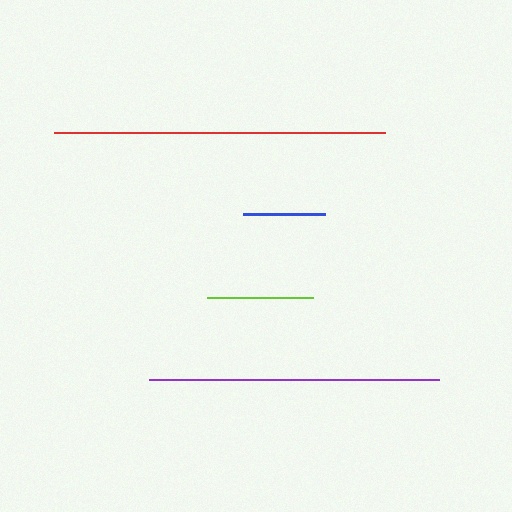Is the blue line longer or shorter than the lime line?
The lime line is longer than the blue line.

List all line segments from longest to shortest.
From longest to shortest: red, purple, lime, blue.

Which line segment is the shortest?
The blue line is the shortest at approximately 82 pixels.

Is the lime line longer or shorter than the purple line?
The purple line is longer than the lime line.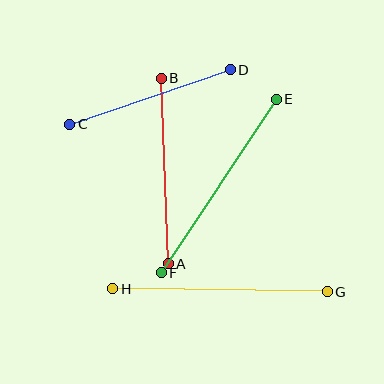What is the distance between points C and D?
The distance is approximately 170 pixels.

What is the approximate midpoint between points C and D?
The midpoint is at approximately (150, 97) pixels.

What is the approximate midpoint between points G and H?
The midpoint is at approximately (220, 290) pixels.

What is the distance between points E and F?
The distance is approximately 208 pixels.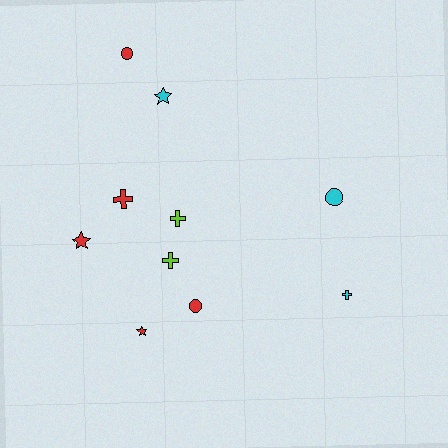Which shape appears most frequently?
Cross, with 4 objects.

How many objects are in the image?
There are 10 objects.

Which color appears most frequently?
Red, with 5 objects.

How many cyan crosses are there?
There is 1 cyan cross.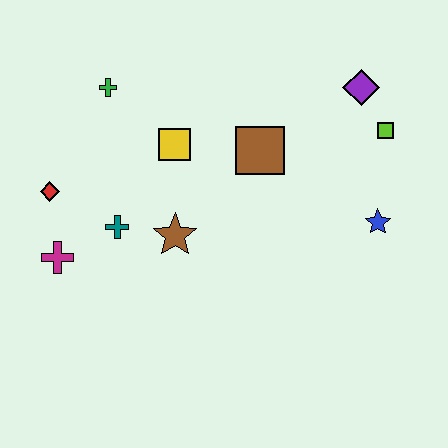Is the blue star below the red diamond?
Yes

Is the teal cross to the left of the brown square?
Yes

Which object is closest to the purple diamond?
The lime square is closest to the purple diamond.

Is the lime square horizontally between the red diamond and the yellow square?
No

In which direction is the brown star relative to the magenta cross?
The brown star is to the right of the magenta cross.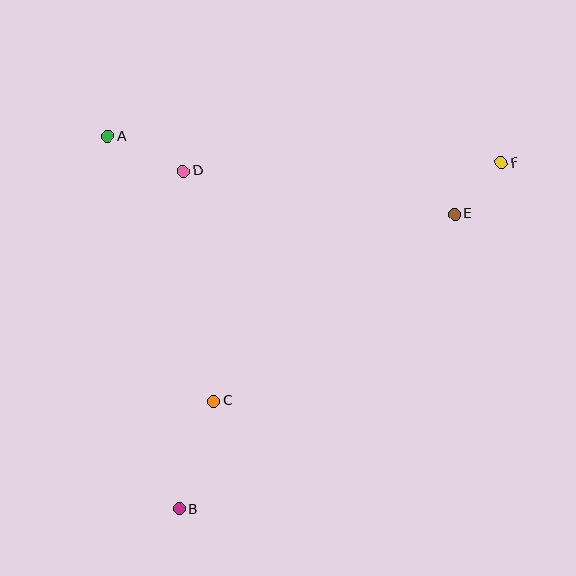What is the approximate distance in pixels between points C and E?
The distance between C and E is approximately 305 pixels.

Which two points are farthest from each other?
Points B and F are farthest from each other.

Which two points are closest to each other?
Points E and F are closest to each other.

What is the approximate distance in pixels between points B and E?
The distance between B and E is approximately 403 pixels.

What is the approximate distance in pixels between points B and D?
The distance between B and D is approximately 338 pixels.